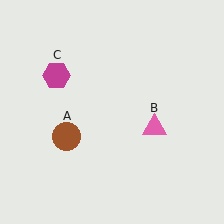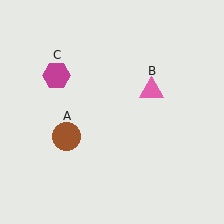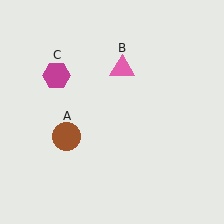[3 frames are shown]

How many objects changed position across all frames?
1 object changed position: pink triangle (object B).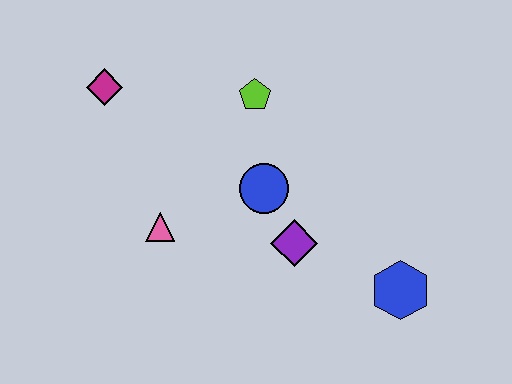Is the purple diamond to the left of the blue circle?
No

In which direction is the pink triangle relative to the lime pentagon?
The pink triangle is below the lime pentagon.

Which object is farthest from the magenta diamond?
The blue hexagon is farthest from the magenta diamond.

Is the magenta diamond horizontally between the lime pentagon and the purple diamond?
No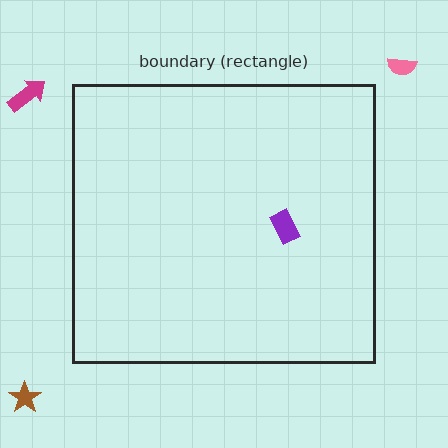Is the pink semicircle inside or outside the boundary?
Outside.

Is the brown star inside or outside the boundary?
Outside.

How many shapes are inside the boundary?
1 inside, 3 outside.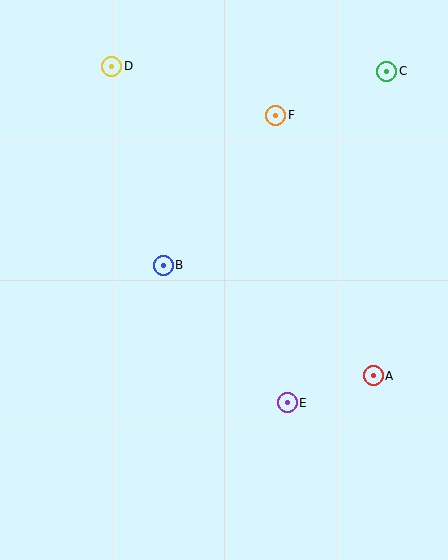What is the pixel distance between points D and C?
The distance between D and C is 275 pixels.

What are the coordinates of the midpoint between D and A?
The midpoint between D and A is at (243, 221).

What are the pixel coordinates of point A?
Point A is at (373, 376).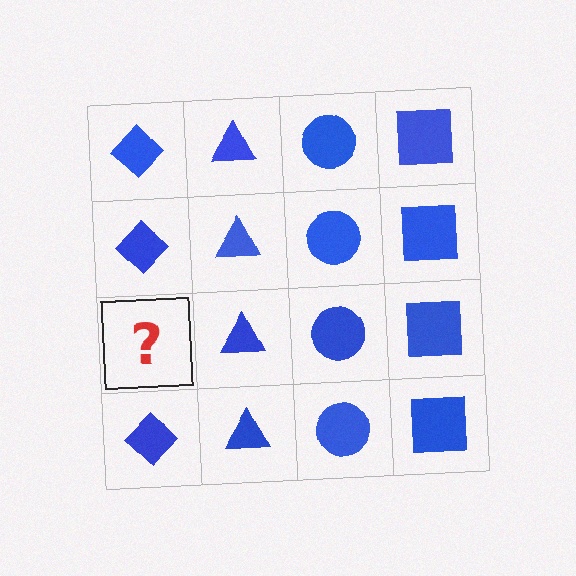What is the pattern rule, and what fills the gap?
The rule is that each column has a consistent shape. The gap should be filled with a blue diamond.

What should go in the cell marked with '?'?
The missing cell should contain a blue diamond.